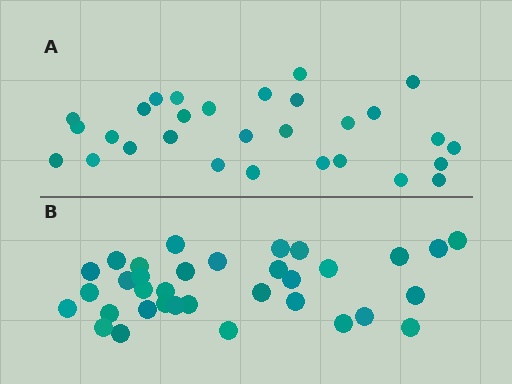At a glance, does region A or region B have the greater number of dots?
Region B (the bottom region) has more dots.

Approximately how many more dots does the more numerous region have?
Region B has about 5 more dots than region A.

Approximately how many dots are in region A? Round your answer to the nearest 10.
About 30 dots. (The exact count is 29, which rounds to 30.)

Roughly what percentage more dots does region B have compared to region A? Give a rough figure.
About 15% more.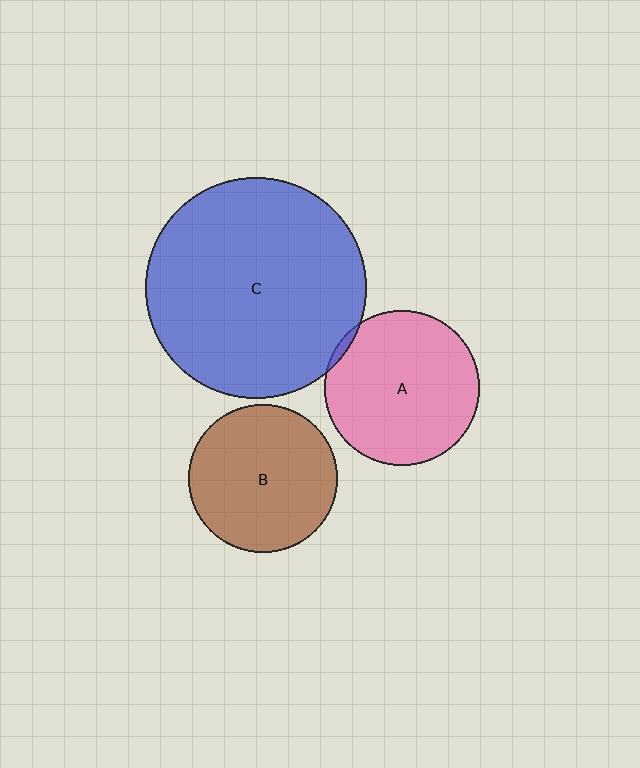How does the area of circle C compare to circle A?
Approximately 2.0 times.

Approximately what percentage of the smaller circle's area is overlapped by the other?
Approximately 5%.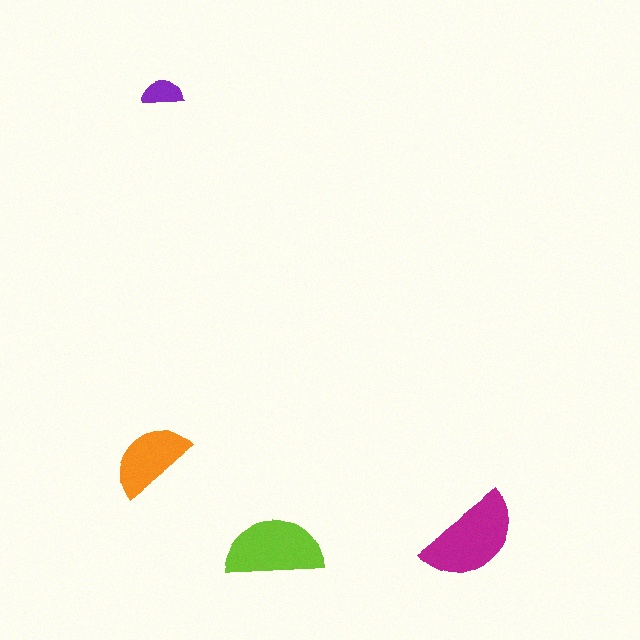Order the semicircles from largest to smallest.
the magenta one, the lime one, the orange one, the purple one.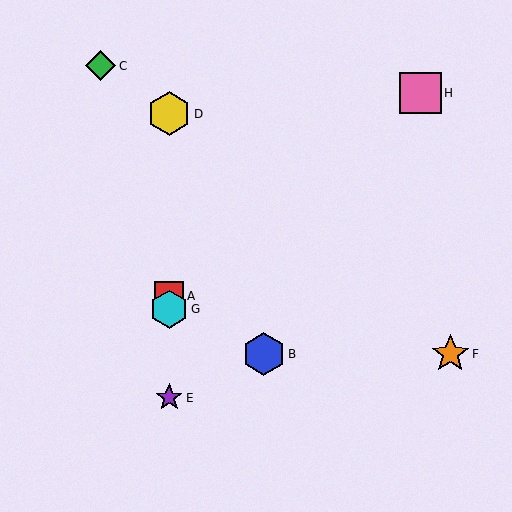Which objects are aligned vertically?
Objects A, D, E, G are aligned vertically.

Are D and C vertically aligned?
No, D is at x≈169 and C is at x≈101.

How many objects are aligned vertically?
4 objects (A, D, E, G) are aligned vertically.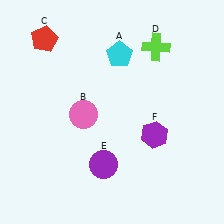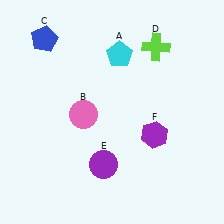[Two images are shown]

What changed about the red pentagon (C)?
In Image 1, C is red. In Image 2, it changed to blue.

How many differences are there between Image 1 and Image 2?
There is 1 difference between the two images.